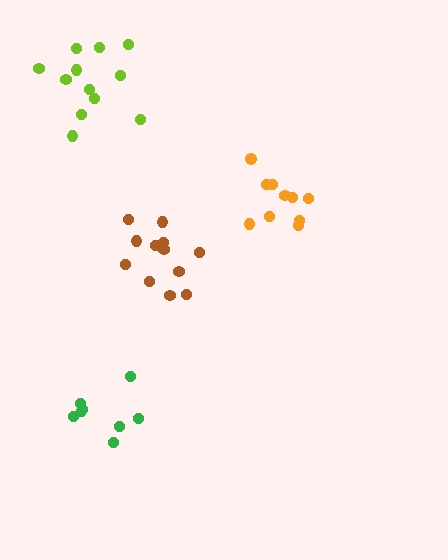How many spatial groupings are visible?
There are 4 spatial groupings.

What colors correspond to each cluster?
The clusters are colored: orange, brown, green, lime.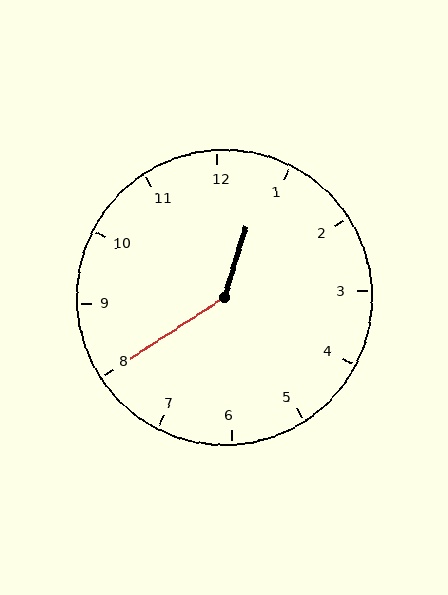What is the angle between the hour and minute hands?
Approximately 140 degrees.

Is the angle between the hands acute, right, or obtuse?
It is obtuse.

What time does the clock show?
12:40.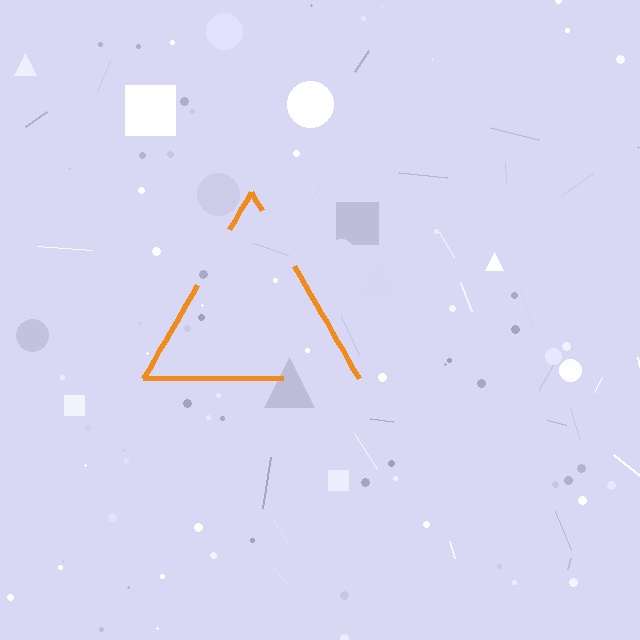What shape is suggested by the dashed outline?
The dashed outline suggests a triangle.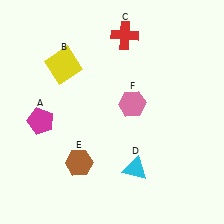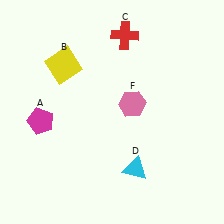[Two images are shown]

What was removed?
The brown hexagon (E) was removed in Image 2.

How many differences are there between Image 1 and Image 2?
There is 1 difference between the two images.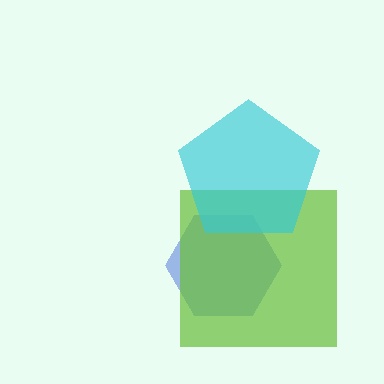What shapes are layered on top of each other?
The layered shapes are: a blue hexagon, a lime square, a cyan pentagon.